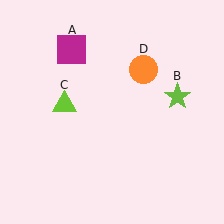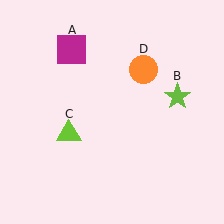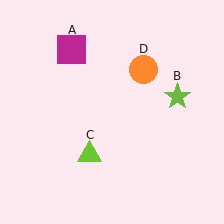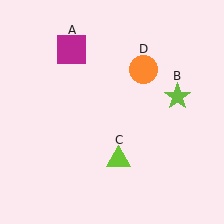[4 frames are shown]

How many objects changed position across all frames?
1 object changed position: lime triangle (object C).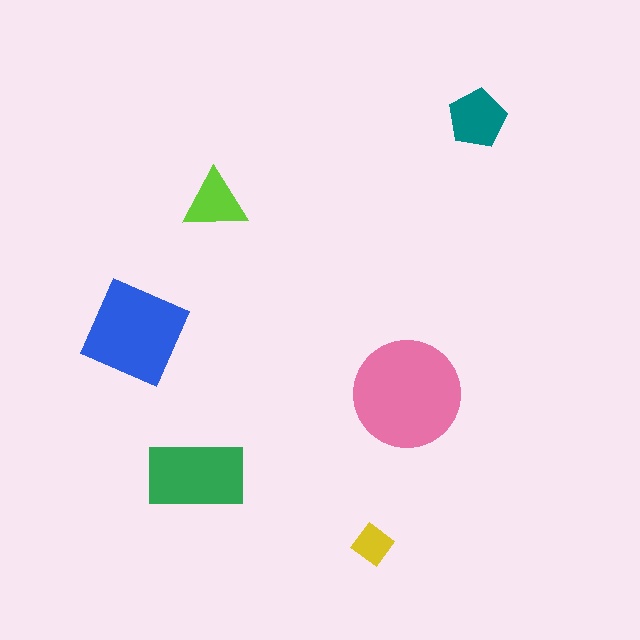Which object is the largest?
The pink circle.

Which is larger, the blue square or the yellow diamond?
The blue square.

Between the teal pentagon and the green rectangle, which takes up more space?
The green rectangle.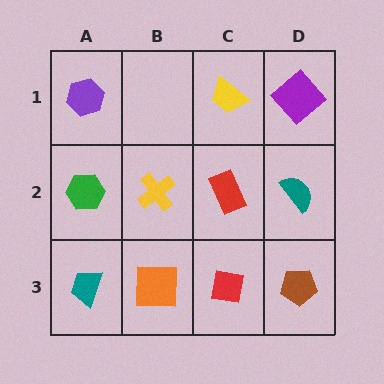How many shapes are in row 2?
4 shapes.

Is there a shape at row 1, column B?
No, that cell is empty.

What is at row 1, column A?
A purple hexagon.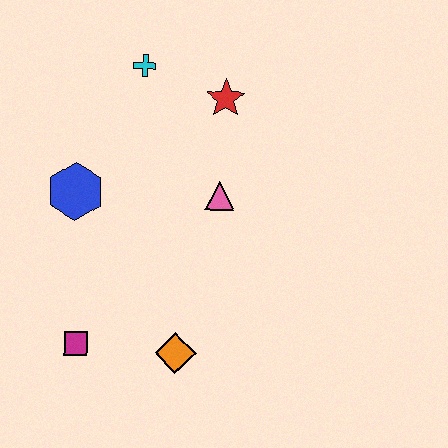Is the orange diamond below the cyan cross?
Yes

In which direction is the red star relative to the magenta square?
The red star is above the magenta square.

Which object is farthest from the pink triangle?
The magenta square is farthest from the pink triangle.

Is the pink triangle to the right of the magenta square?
Yes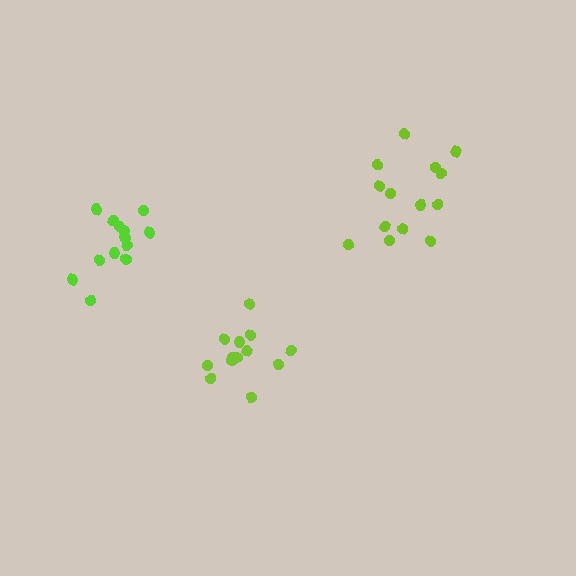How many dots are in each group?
Group 1: 14 dots, Group 2: 13 dots, Group 3: 13 dots (40 total).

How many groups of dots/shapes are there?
There are 3 groups.